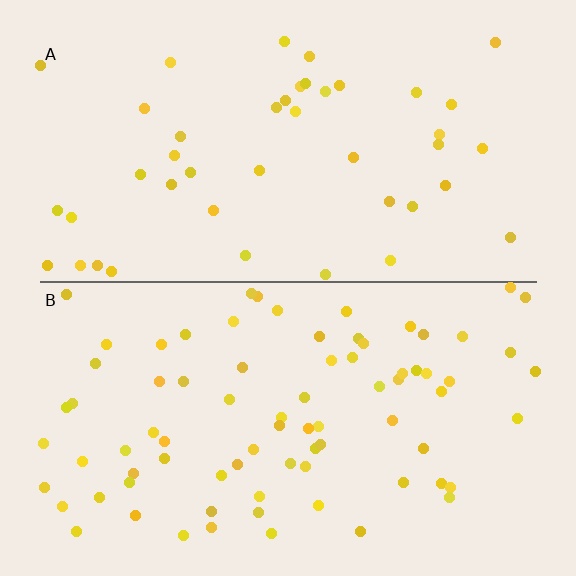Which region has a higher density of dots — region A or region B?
B (the bottom).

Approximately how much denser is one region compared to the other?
Approximately 1.8× — region B over region A.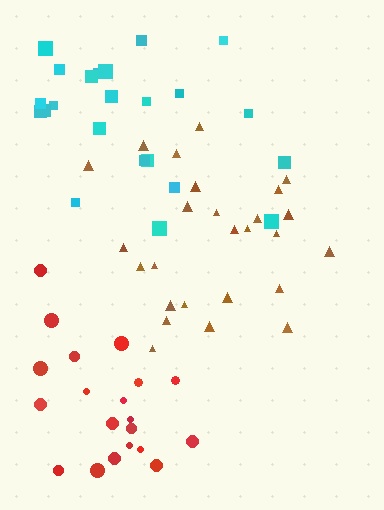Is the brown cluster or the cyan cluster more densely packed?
Brown.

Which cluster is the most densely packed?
Red.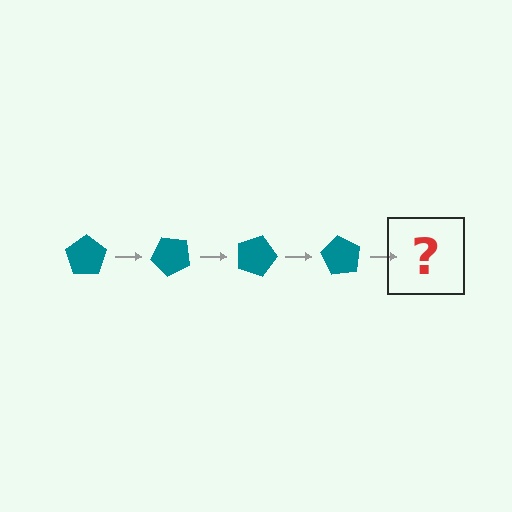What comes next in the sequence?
The next element should be a teal pentagon rotated 180 degrees.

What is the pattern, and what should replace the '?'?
The pattern is that the pentagon rotates 45 degrees each step. The '?' should be a teal pentagon rotated 180 degrees.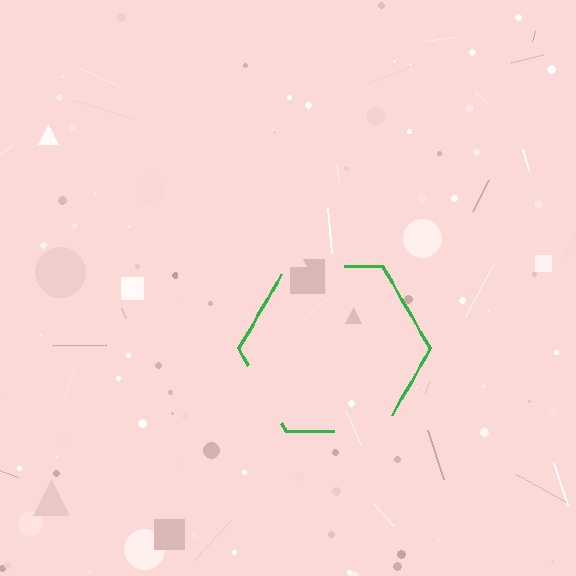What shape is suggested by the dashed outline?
The dashed outline suggests a hexagon.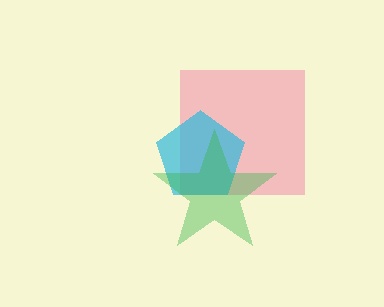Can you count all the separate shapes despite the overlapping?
Yes, there are 3 separate shapes.